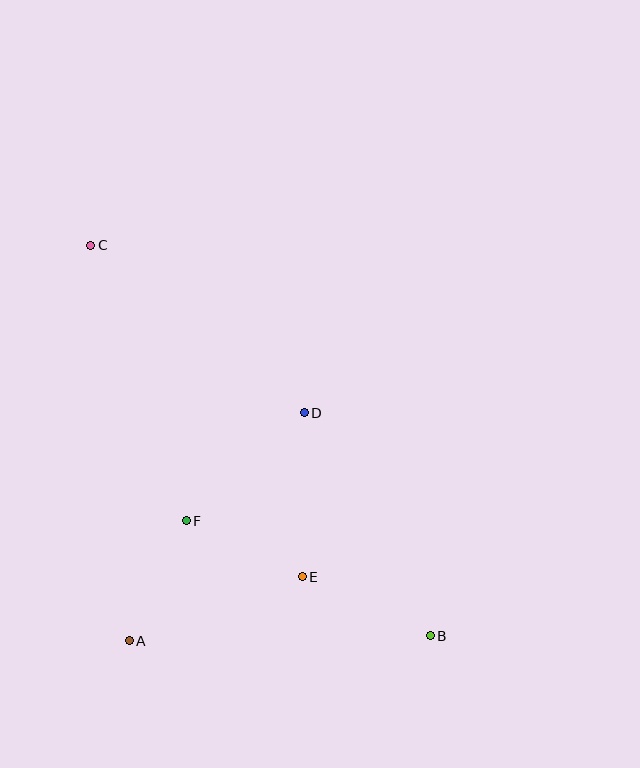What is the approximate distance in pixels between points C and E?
The distance between C and E is approximately 393 pixels.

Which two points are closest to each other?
Points E and F are closest to each other.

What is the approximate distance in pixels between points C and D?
The distance between C and D is approximately 271 pixels.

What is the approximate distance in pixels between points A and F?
The distance between A and F is approximately 133 pixels.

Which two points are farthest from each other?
Points B and C are farthest from each other.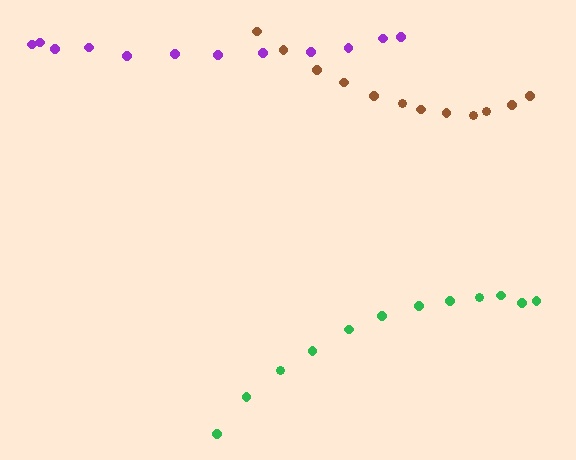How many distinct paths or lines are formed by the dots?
There are 3 distinct paths.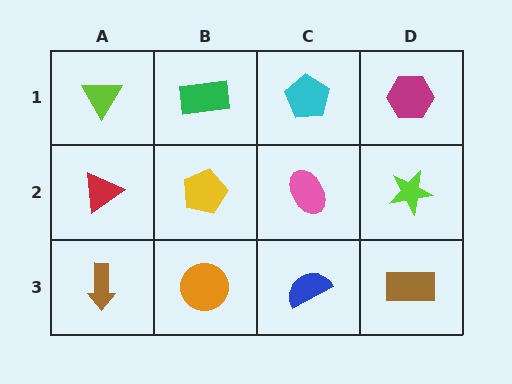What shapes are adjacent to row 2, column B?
A green rectangle (row 1, column B), an orange circle (row 3, column B), a red triangle (row 2, column A), a pink ellipse (row 2, column C).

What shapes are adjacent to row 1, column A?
A red triangle (row 2, column A), a green rectangle (row 1, column B).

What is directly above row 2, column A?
A lime triangle.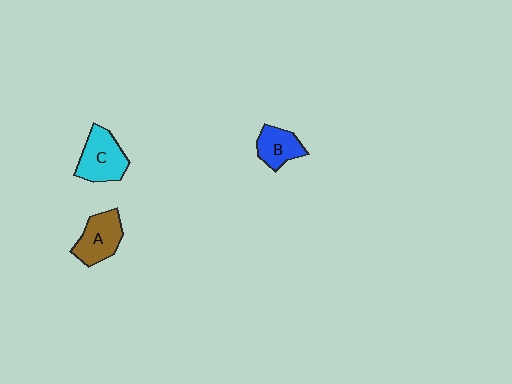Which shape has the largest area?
Shape C (cyan).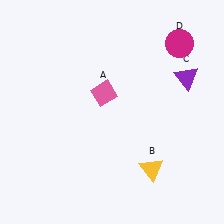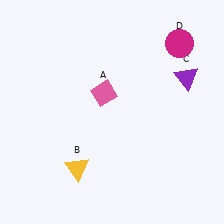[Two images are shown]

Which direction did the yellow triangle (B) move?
The yellow triangle (B) moved left.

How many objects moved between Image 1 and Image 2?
1 object moved between the two images.